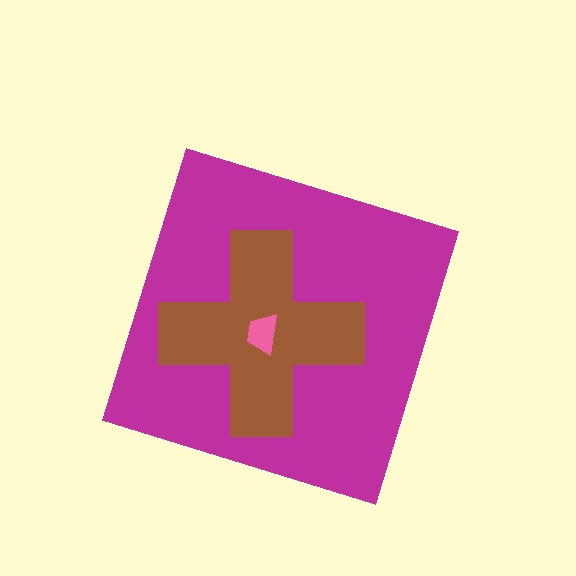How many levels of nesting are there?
3.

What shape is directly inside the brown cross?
The pink trapezoid.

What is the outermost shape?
The magenta diamond.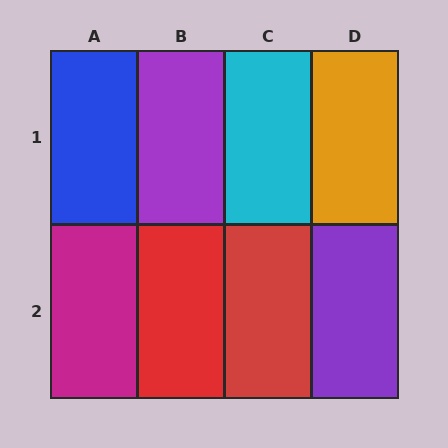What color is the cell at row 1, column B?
Purple.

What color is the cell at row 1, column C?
Cyan.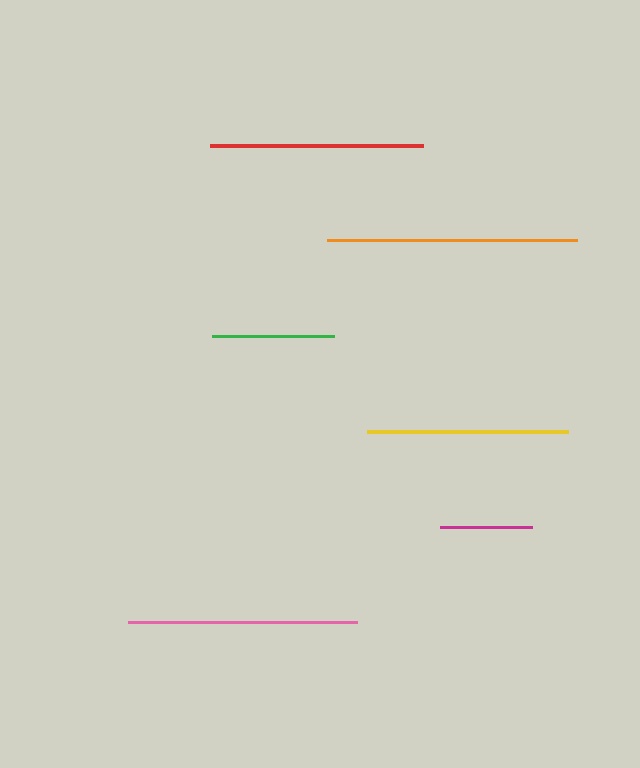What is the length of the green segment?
The green segment is approximately 122 pixels long.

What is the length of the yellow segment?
The yellow segment is approximately 201 pixels long.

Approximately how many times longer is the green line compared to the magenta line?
The green line is approximately 1.3 times the length of the magenta line.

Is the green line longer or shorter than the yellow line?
The yellow line is longer than the green line.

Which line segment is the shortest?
The magenta line is the shortest at approximately 92 pixels.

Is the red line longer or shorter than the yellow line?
The red line is longer than the yellow line.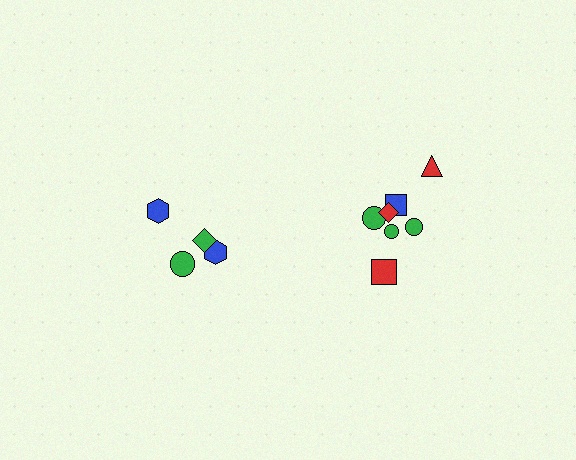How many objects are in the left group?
There are 4 objects.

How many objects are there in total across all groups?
There are 11 objects.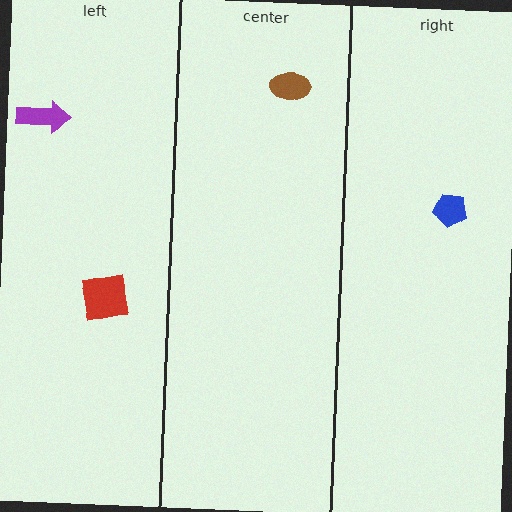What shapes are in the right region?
The blue pentagon.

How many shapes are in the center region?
1.